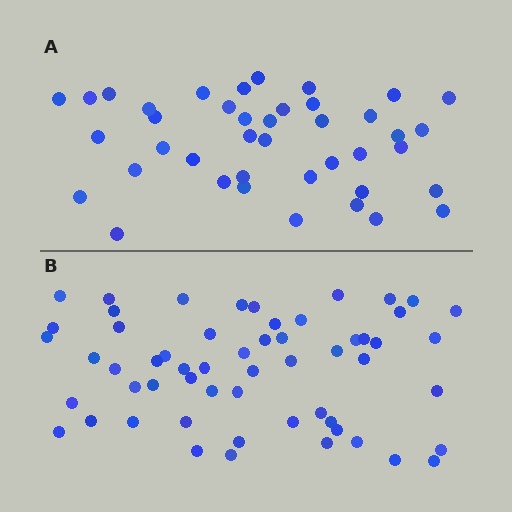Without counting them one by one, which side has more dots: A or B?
Region B (the bottom region) has more dots.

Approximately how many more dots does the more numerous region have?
Region B has approximately 15 more dots than region A.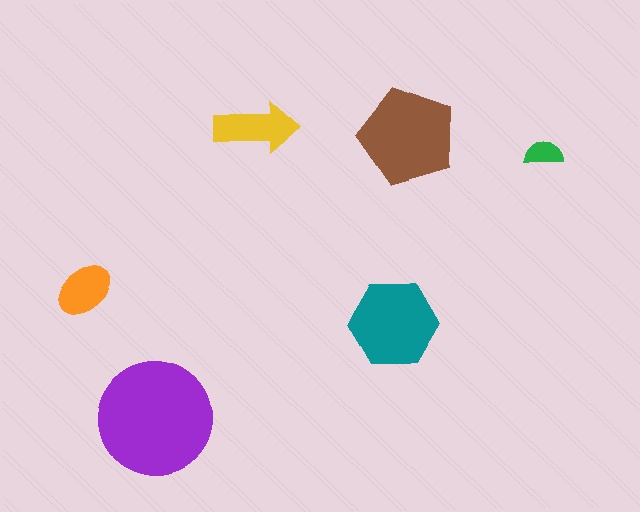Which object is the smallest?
The green semicircle.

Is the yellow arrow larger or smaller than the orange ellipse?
Larger.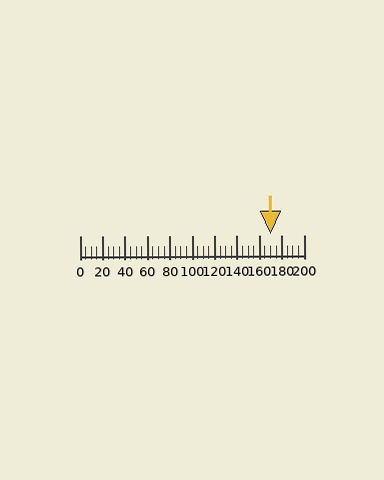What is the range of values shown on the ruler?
The ruler shows values from 0 to 200.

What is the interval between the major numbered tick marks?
The major tick marks are spaced 20 units apart.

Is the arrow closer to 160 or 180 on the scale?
The arrow is closer to 180.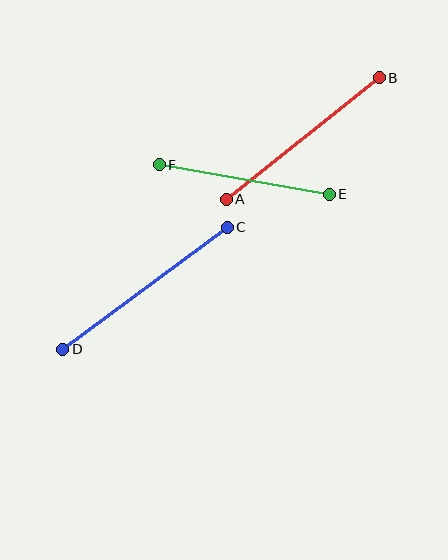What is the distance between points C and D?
The distance is approximately 205 pixels.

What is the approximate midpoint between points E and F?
The midpoint is at approximately (244, 179) pixels.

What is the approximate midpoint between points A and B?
The midpoint is at approximately (303, 139) pixels.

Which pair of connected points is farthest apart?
Points C and D are farthest apart.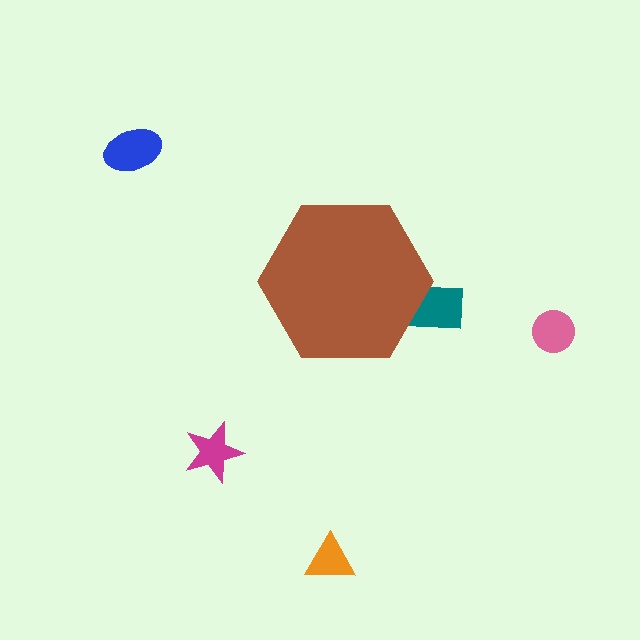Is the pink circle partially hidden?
No, the pink circle is fully visible.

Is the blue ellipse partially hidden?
No, the blue ellipse is fully visible.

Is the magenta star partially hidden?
No, the magenta star is fully visible.